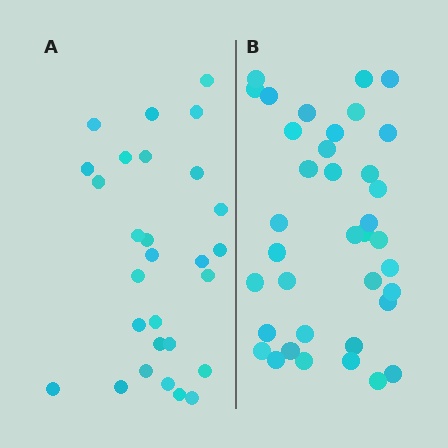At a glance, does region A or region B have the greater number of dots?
Region B (the right region) has more dots.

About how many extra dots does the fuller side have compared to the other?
Region B has roughly 8 or so more dots than region A.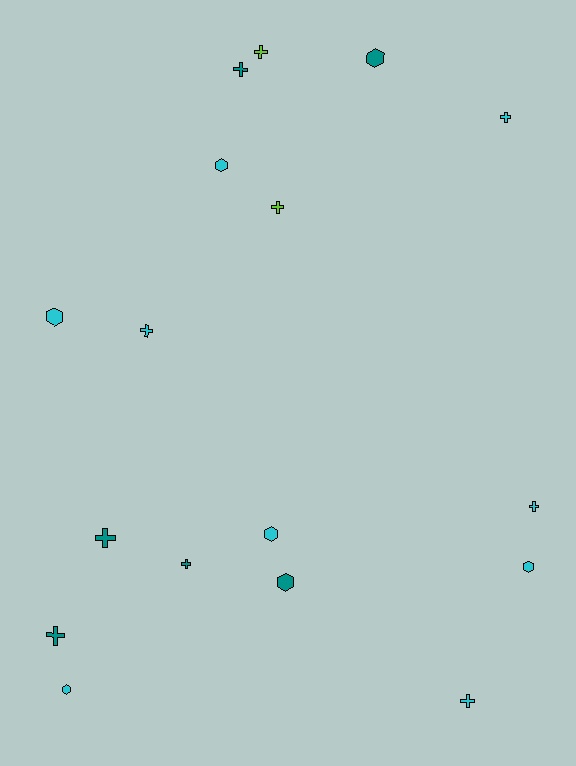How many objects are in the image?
There are 17 objects.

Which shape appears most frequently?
Cross, with 10 objects.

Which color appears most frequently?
Cyan, with 9 objects.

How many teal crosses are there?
There are 4 teal crosses.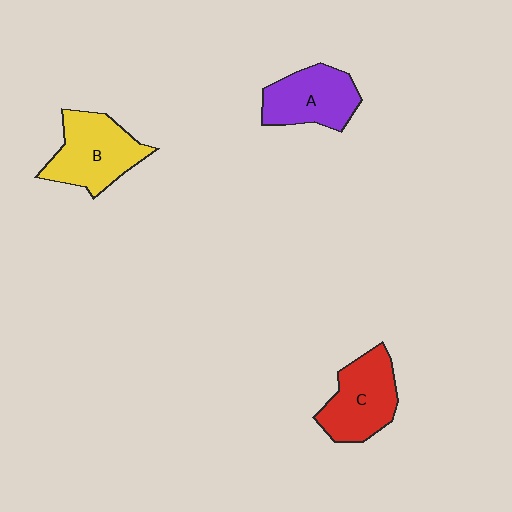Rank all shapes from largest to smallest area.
From largest to smallest: B (yellow), C (red), A (purple).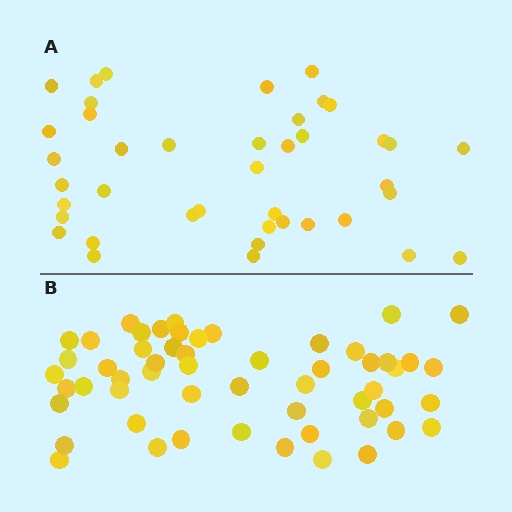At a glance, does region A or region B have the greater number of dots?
Region B (the bottom region) has more dots.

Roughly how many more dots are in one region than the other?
Region B has approximately 15 more dots than region A.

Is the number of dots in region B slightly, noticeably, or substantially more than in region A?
Region B has noticeably more, but not dramatically so. The ratio is roughly 1.3 to 1.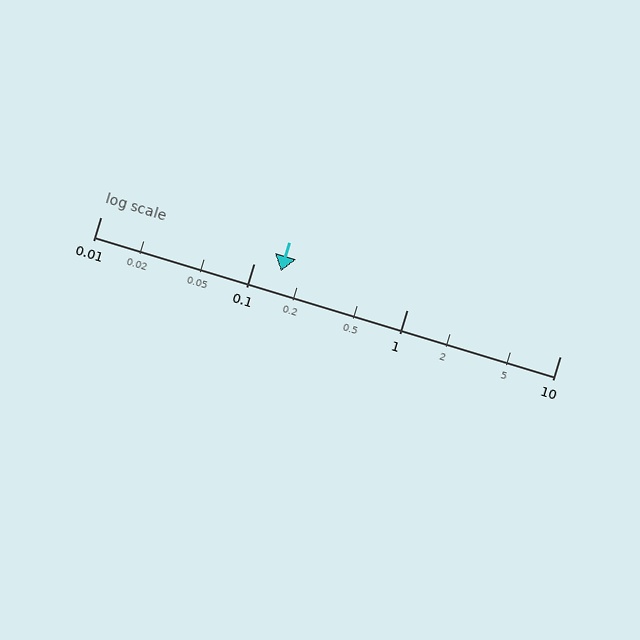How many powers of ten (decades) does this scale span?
The scale spans 3 decades, from 0.01 to 10.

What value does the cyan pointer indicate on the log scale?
The pointer indicates approximately 0.15.